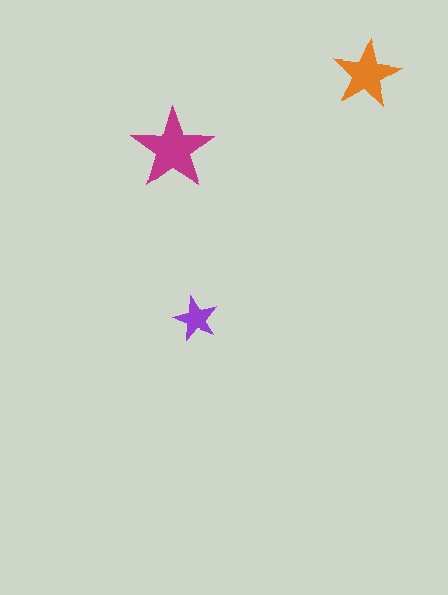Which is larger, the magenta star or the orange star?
The magenta one.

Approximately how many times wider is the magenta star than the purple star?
About 2 times wider.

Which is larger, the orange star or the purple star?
The orange one.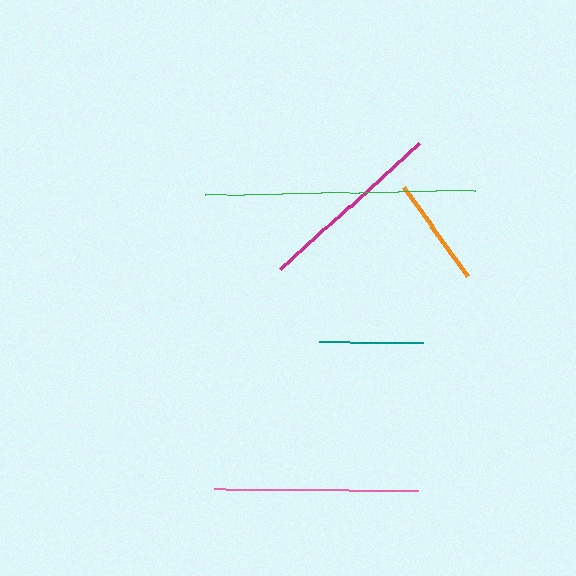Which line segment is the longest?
The green line is the longest at approximately 270 pixels.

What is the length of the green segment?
The green segment is approximately 270 pixels long.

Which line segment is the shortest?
The teal line is the shortest at approximately 103 pixels.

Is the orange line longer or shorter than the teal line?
The orange line is longer than the teal line.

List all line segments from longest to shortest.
From longest to shortest: green, pink, magenta, orange, teal.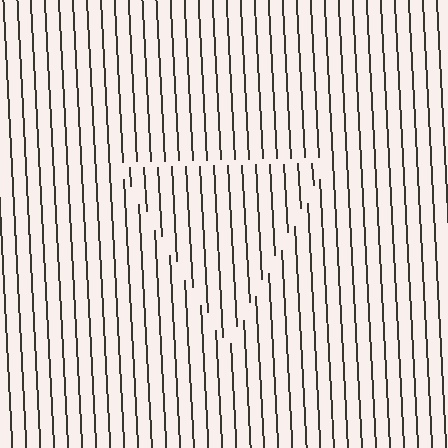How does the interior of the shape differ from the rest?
The interior of the shape contains the same grating, shifted by half a period — the contour is defined by the phase discontinuity where line-ends from the inner and outer gratings abut.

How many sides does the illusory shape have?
3 sides — the line-ends trace a triangle.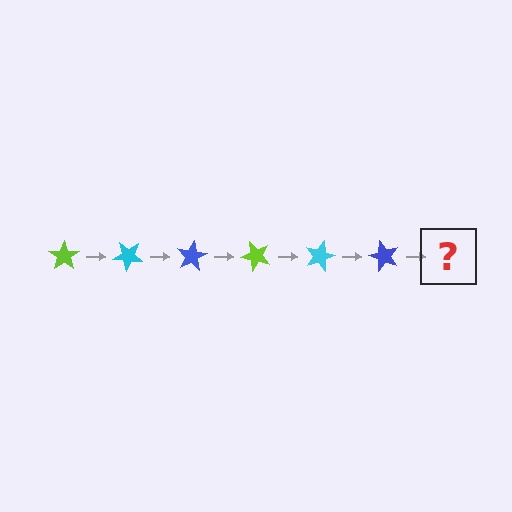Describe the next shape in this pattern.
It should be a lime star, rotated 240 degrees from the start.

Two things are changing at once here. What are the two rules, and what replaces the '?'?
The two rules are that it rotates 40 degrees each step and the color cycles through lime, cyan, and blue. The '?' should be a lime star, rotated 240 degrees from the start.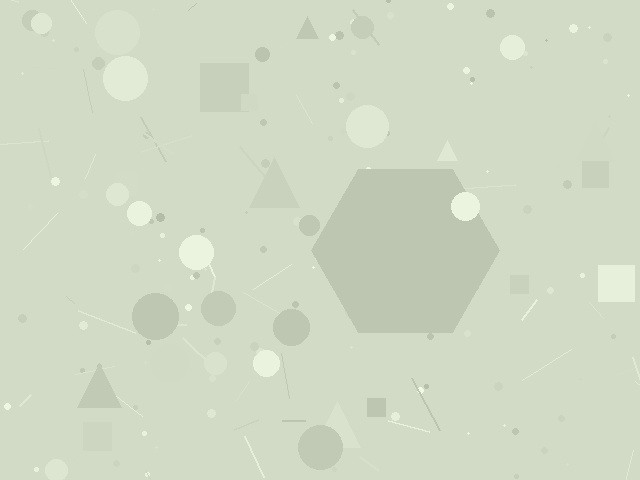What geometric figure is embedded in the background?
A hexagon is embedded in the background.